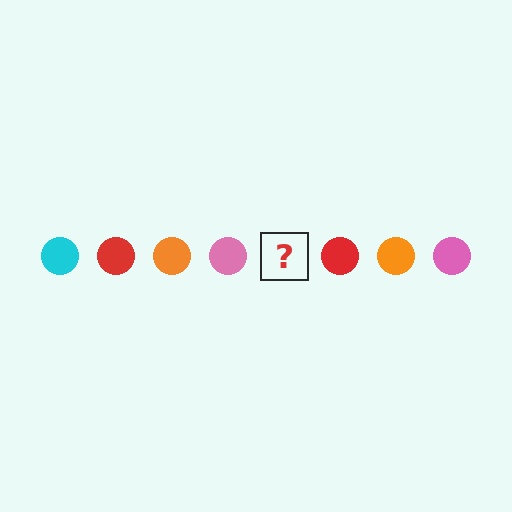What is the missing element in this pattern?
The missing element is a cyan circle.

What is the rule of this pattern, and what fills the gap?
The rule is that the pattern cycles through cyan, red, orange, pink circles. The gap should be filled with a cyan circle.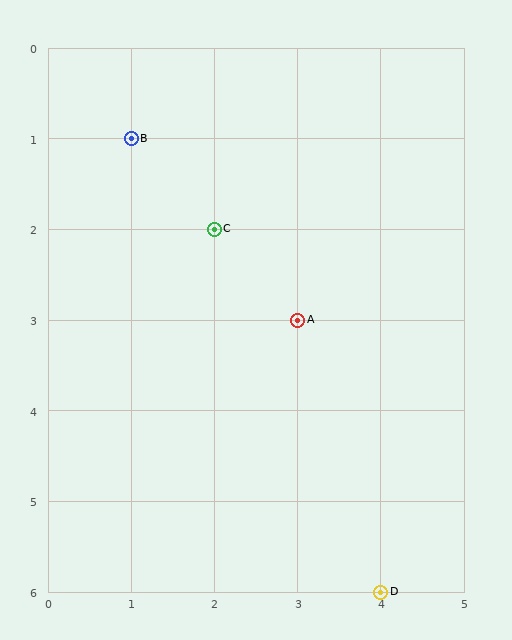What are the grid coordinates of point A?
Point A is at grid coordinates (3, 3).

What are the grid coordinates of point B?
Point B is at grid coordinates (1, 1).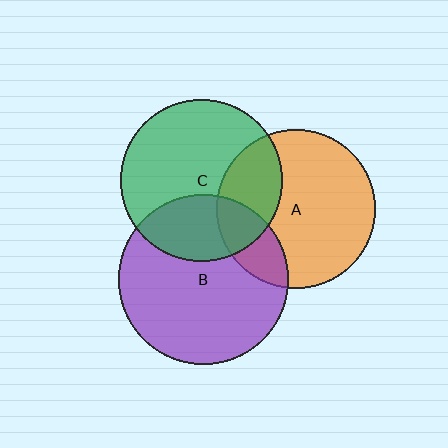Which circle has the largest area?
Circle B (purple).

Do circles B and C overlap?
Yes.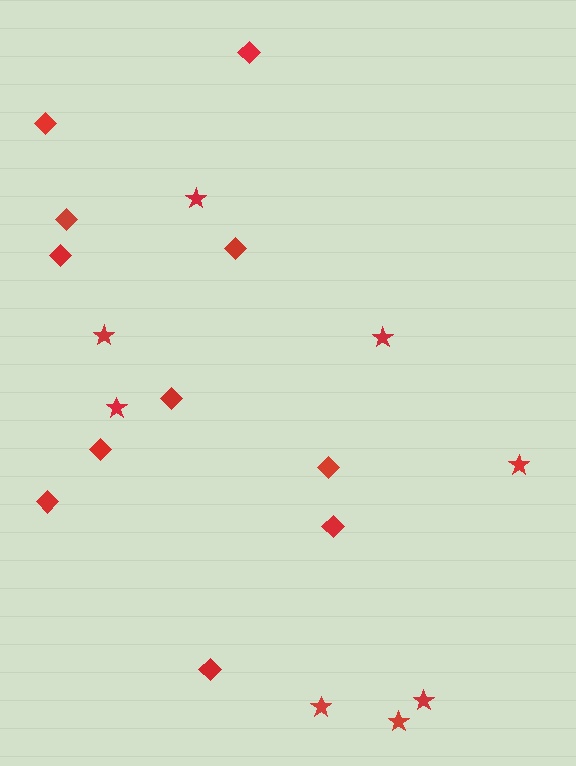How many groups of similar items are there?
There are 2 groups: one group of stars (8) and one group of diamonds (11).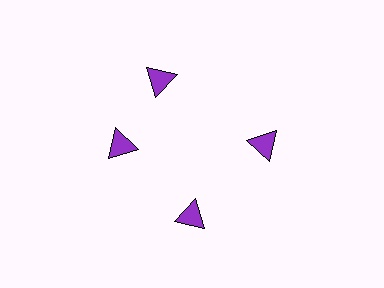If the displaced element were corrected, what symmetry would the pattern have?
It would have 4-fold rotational symmetry — the pattern would map onto itself every 90 degrees.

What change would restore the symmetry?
The symmetry would be restored by rotating it back into even spacing with its neighbors so that all 4 triangles sit at equal angles and equal distance from the center.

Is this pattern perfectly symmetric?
No. The 4 purple triangles are arranged in a ring, but one element near the 12 o'clock position is rotated out of alignment along the ring, breaking the 4-fold rotational symmetry.